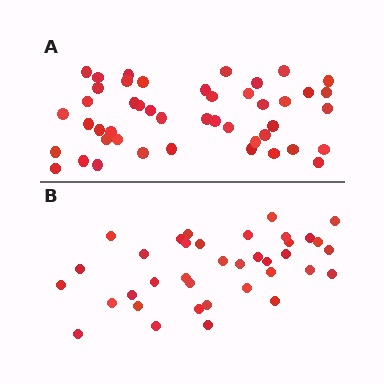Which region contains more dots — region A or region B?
Region A (the top region) has more dots.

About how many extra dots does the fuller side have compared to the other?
Region A has roughly 8 or so more dots than region B.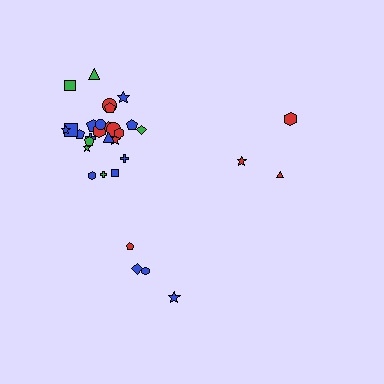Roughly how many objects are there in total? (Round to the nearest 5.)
Roughly 30 objects in total.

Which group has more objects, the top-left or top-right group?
The top-left group.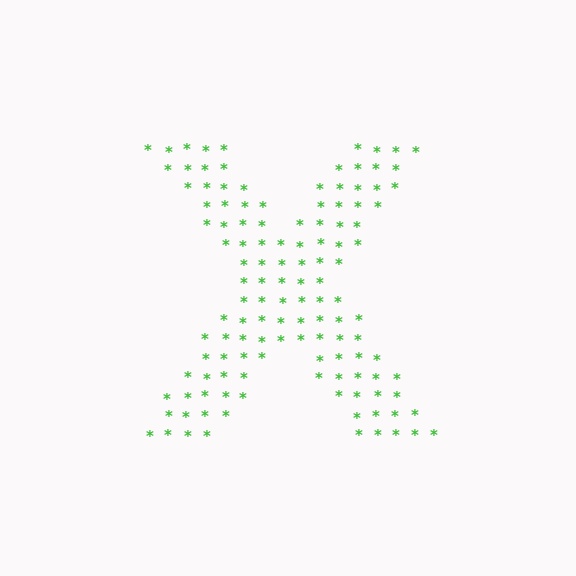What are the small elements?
The small elements are asterisks.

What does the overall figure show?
The overall figure shows the letter X.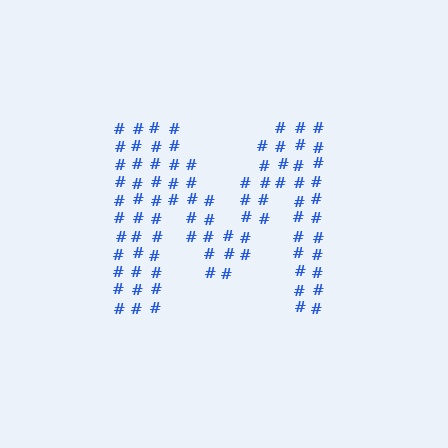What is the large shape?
The large shape is the letter M.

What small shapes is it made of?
It is made of small hash symbols.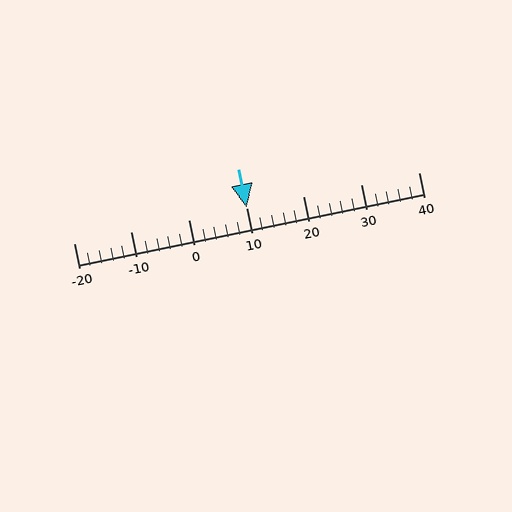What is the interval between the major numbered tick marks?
The major tick marks are spaced 10 units apart.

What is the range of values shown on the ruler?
The ruler shows values from -20 to 40.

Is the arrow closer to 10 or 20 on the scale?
The arrow is closer to 10.